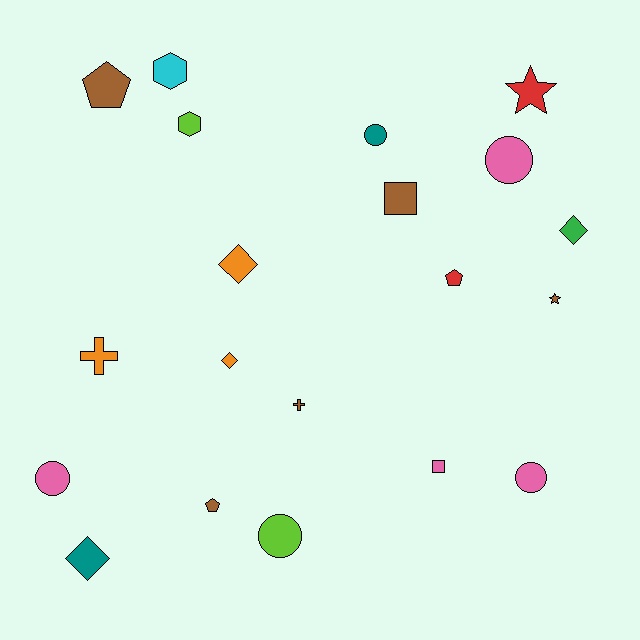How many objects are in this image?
There are 20 objects.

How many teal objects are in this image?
There are 2 teal objects.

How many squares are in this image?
There are 2 squares.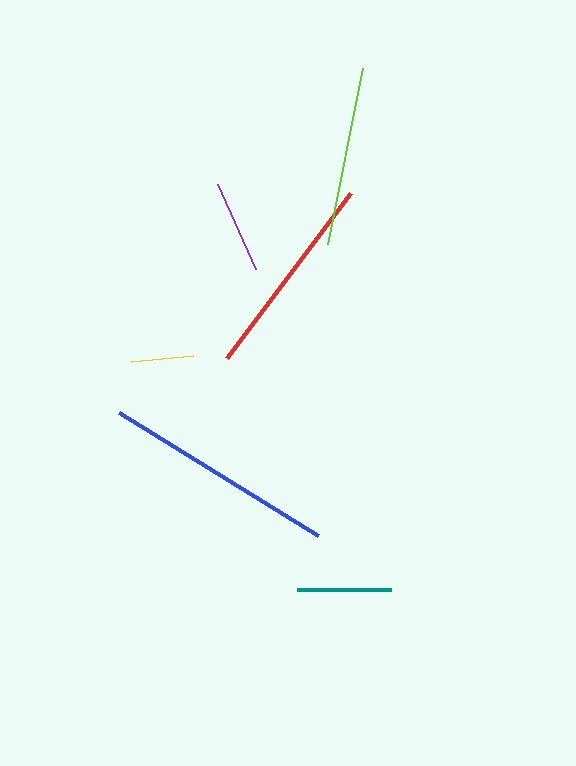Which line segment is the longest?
The blue line is the longest at approximately 234 pixels.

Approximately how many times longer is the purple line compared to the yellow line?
The purple line is approximately 1.5 times the length of the yellow line.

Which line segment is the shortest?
The yellow line is the shortest at approximately 63 pixels.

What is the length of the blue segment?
The blue segment is approximately 234 pixels long.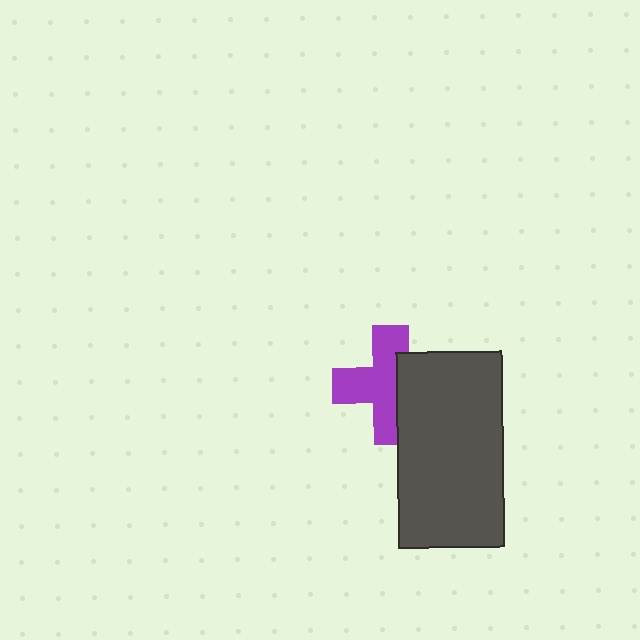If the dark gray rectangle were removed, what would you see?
You would see the complete purple cross.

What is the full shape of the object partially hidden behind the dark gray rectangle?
The partially hidden object is a purple cross.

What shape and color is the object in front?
The object in front is a dark gray rectangle.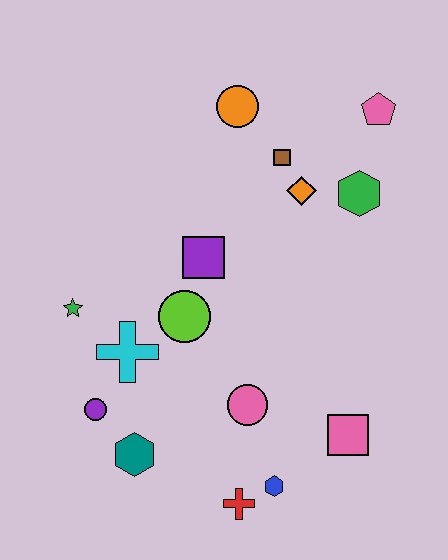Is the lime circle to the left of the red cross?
Yes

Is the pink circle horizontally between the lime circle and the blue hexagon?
Yes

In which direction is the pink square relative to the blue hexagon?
The pink square is to the right of the blue hexagon.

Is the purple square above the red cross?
Yes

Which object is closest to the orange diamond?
The brown square is closest to the orange diamond.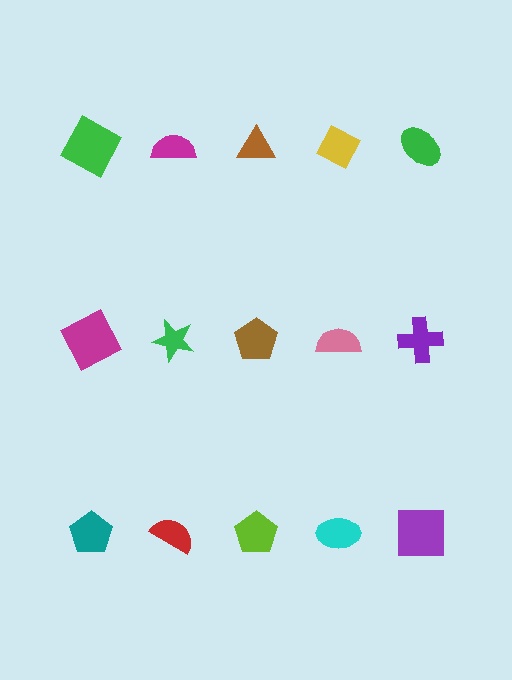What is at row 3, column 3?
A lime pentagon.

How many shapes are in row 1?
5 shapes.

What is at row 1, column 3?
A brown triangle.